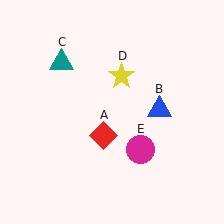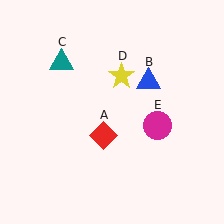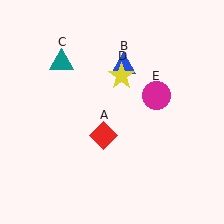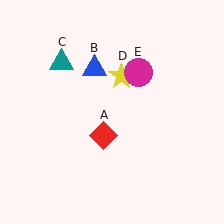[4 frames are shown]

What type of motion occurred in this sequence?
The blue triangle (object B), magenta circle (object E) rotated counterclockwise around the center of the scene.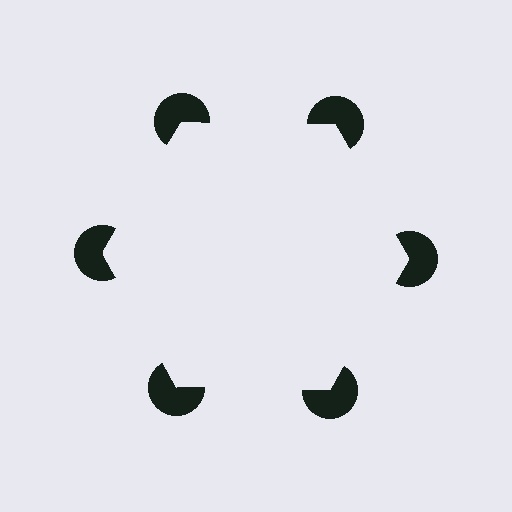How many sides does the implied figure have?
6 sides.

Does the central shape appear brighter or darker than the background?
It typically appears slightly brighter than the background, even though no actual brightness change is drawn.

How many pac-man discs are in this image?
There are 6 — one at each vertex of the illusory hexagon.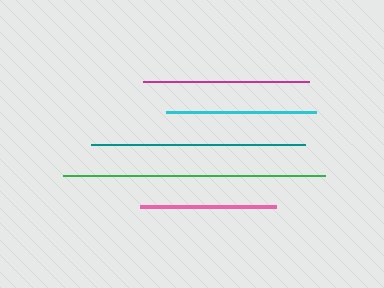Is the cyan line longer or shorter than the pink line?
The cyan line is longer than the pink line.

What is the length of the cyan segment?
The cyan segment is approximately 149 pixels long.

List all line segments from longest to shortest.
From longest to shortest: green, teal, magenta, cyan, pink.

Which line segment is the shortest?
The pink line is the shortest at approximately 137 pixels.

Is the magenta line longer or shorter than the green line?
The green line is longer than the magenta line.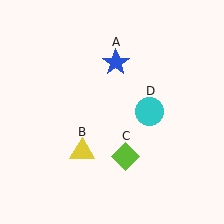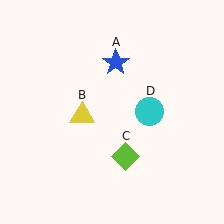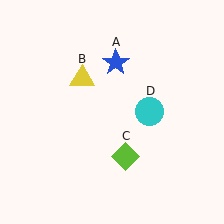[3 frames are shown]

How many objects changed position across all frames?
1 object changed position: yellow triangle (object B).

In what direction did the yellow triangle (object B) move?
The yellow triangle (object B) moved up.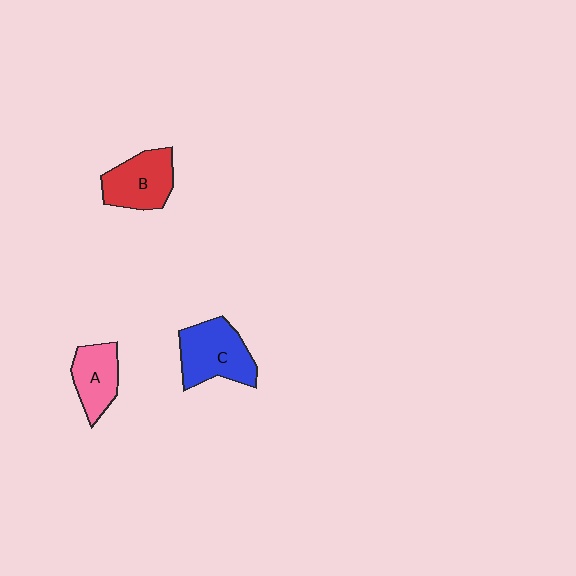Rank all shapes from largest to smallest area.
From largest to smallest: C (blue), B (red), A (pink).